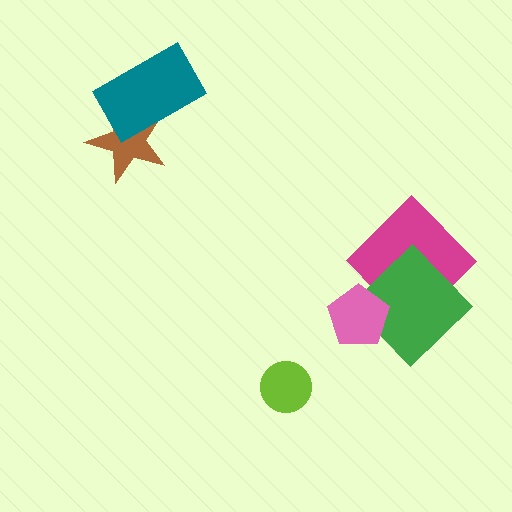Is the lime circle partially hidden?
No, no other shape covers it.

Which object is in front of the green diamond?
The pink pentagon is in front of the green diamond.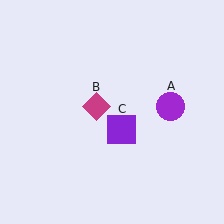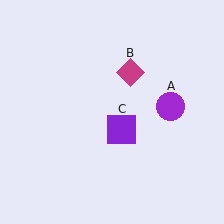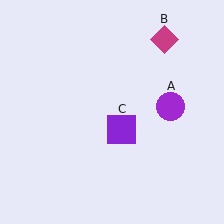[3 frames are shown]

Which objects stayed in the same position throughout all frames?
Purple circle (object A) and purple square (object C) remained stationary.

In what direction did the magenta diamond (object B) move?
The magenta diamond (object B) moved up and to the right.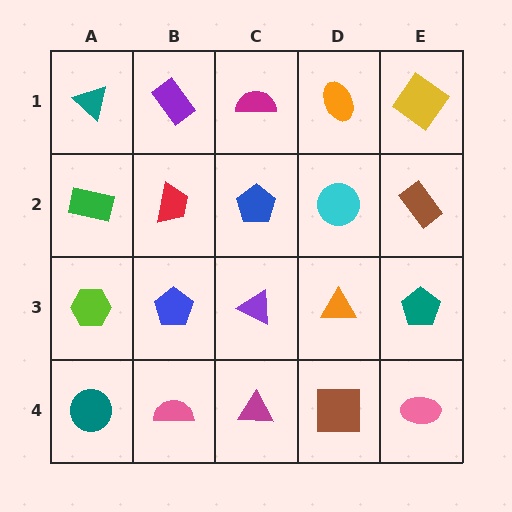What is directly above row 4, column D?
An orange triangle.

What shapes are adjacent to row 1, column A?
A green rectangle (row 2, column A), a purple rectangle (row 1, column B).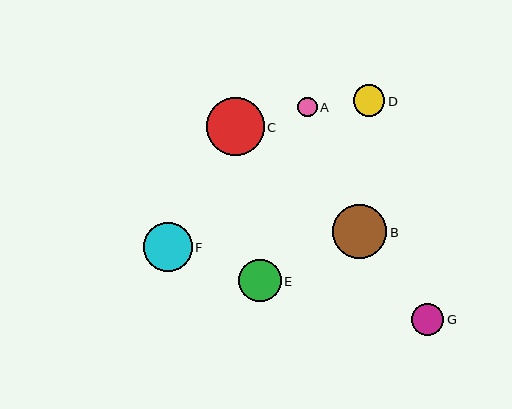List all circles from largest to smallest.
From largest to smallest: C, B, F, E, G, D, A.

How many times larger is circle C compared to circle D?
Circle C is approximately 1.8 times the size of circle D.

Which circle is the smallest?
Circle A is the smallest with a size of approximately 19 pixels.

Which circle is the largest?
Circle C is the largest with a size of approximately 58 pixels.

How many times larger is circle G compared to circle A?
Circle G is approximately 1.7 times the size of circle A.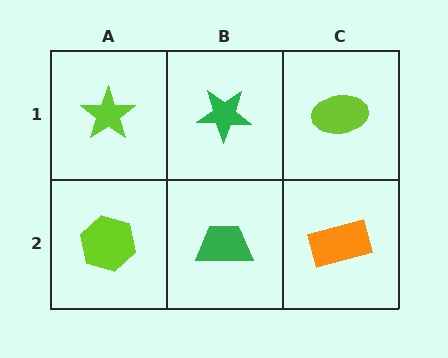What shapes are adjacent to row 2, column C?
A lime ellipse (row 1, column C), a green trapezoid (row 2, column B).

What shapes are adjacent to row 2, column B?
A green star (row 1, column B), a lime hexagon (row 2, column A), an orange rectangle (row 2, column C).